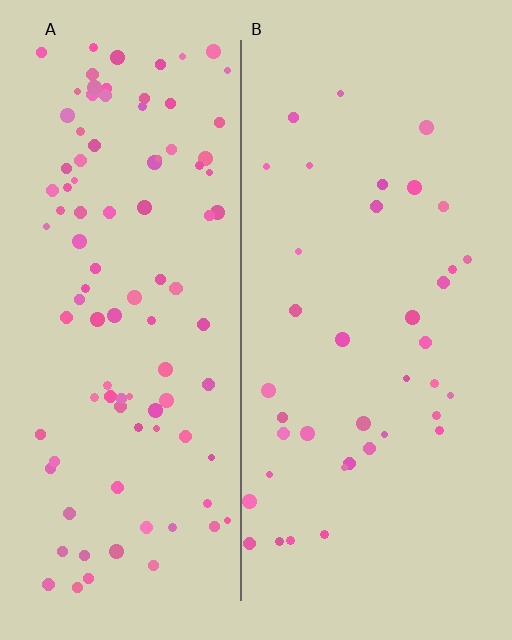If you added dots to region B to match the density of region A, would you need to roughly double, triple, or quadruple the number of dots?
Approximately triple.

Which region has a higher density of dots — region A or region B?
A (the left).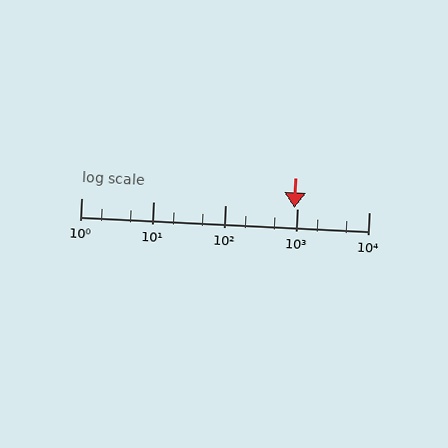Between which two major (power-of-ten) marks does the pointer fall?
The pointer is between 100 and 1000.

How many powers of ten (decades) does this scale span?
The scale spans 4 decades, from 1 to 10000.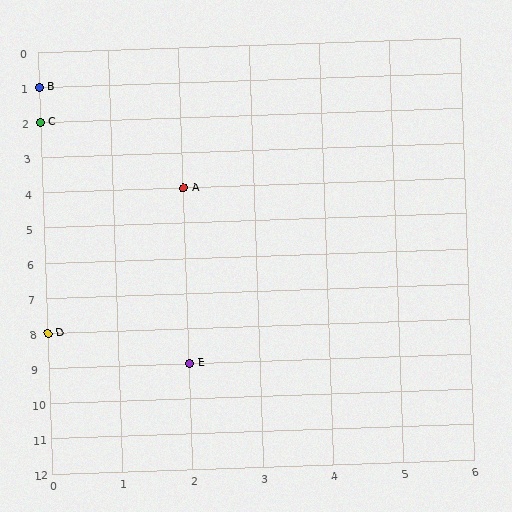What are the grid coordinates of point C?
Point C is at grid coordinates (0, 2).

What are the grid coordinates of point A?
Point A is at grid coordinates (2, 4).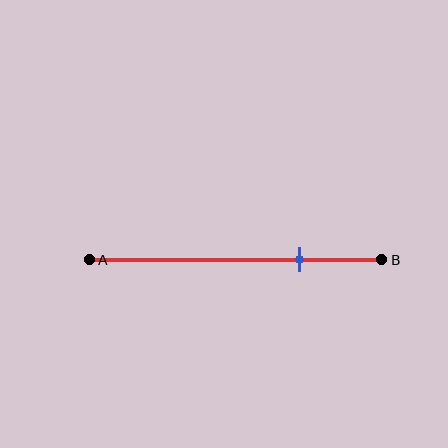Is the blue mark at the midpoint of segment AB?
No, the mark is at about 70% from A, not at the 50% midpoint.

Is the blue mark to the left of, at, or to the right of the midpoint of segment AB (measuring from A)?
The blue mark is to the right of the midpoint of segment AB.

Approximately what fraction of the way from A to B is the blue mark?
The blue mark is approximately 70% of the way from A to B.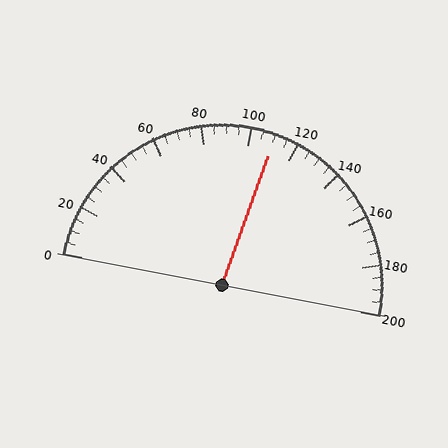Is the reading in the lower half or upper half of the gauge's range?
The reading is in the upper half of the range (0 to 200).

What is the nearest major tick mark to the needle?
The nearest major tick mark is 120.